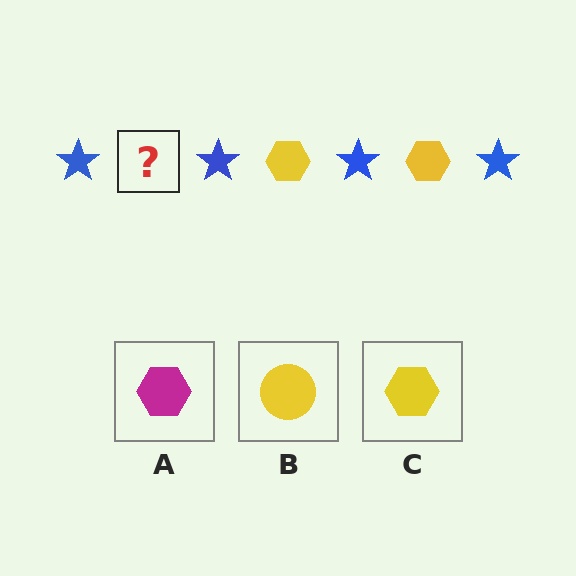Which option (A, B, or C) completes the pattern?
C.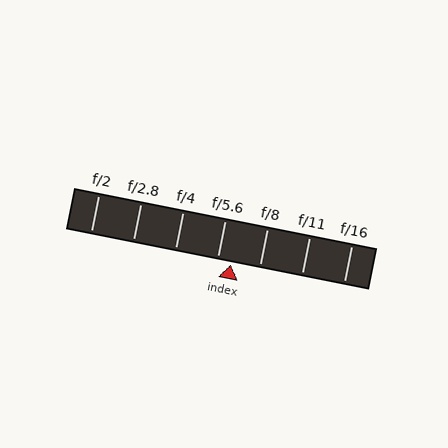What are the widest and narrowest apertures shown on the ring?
The widest aperture shown is f/2 and the narrowest is f/16.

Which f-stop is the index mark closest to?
The index mark is closest to f/5.6.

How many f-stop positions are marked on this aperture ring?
There are 7 f-stop positions marked.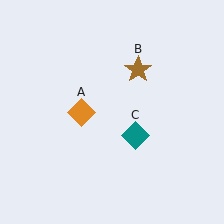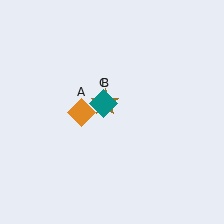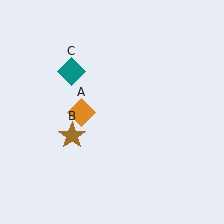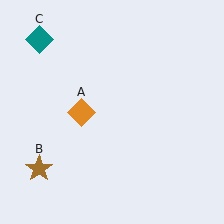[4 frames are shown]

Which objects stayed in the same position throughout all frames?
Orange diamond (object A) remained stationary.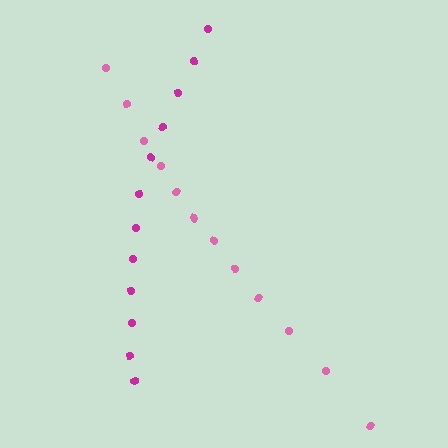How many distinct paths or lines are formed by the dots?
There are 2 distinct paths.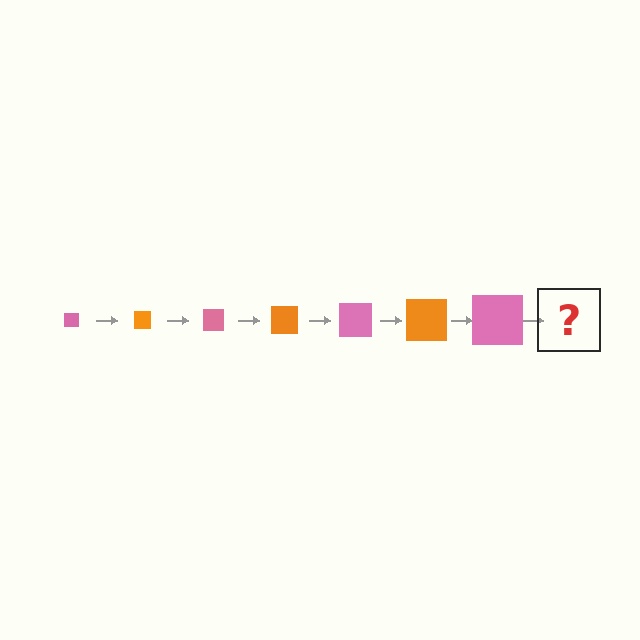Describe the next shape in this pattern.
It should be an orange square, larger than the previous one.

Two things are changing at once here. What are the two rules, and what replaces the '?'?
The two rules are that the square grows larger each step and the color cycles through pink and orange. The '?' should be an orange square, larger than the previous one.